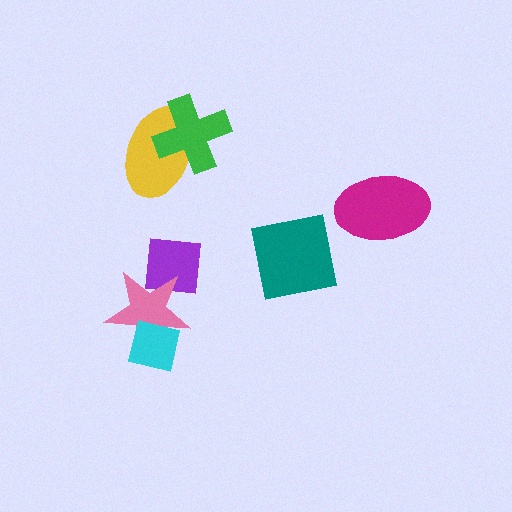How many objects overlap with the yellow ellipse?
1 object overlaps with the yellow ellipse.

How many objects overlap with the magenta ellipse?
0 objects overlap with the magenta ellipse.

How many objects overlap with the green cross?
1 object overlaps with the green cross.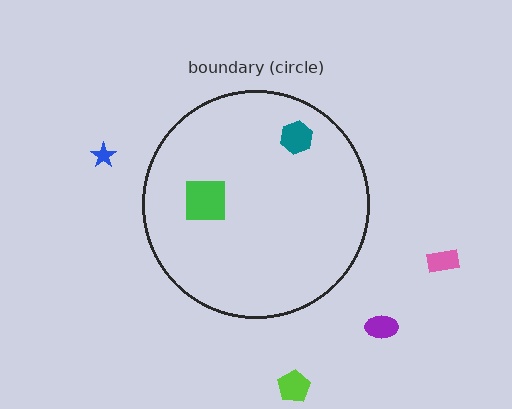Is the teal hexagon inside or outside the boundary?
Inside.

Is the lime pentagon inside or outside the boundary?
Outside.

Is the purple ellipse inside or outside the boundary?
Outside.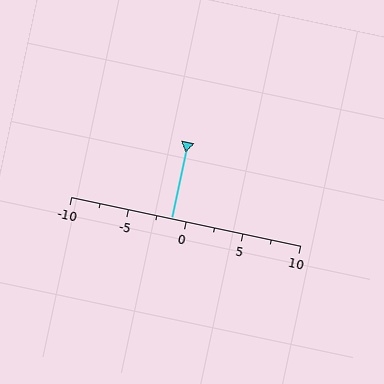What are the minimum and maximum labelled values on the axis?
The axis runs from -10 to 10.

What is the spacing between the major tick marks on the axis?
The major ticks are spaced 5 apart.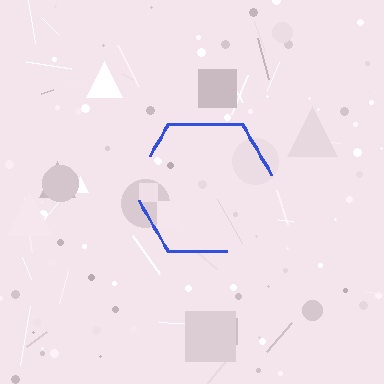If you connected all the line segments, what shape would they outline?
They would outline a hexagon.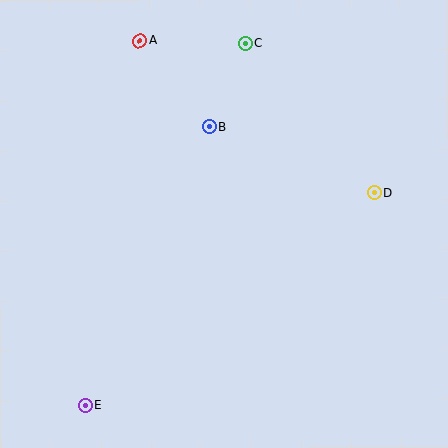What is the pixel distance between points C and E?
The distance between C and E is 396 pixels.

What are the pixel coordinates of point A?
Point A is at (140, 41).